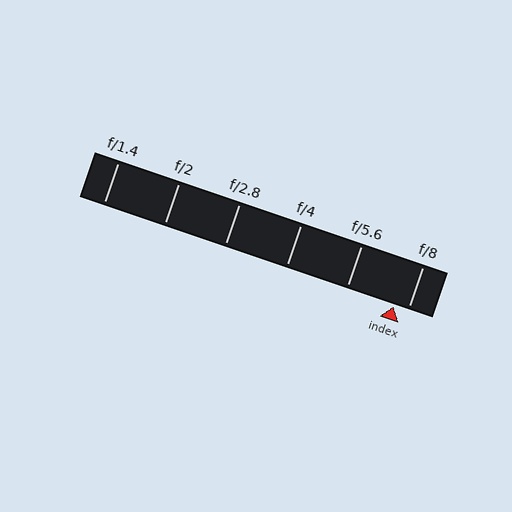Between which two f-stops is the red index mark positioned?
The index mark is between f/5.6 and f/8.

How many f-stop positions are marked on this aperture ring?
There are 6 f-stop positions marked.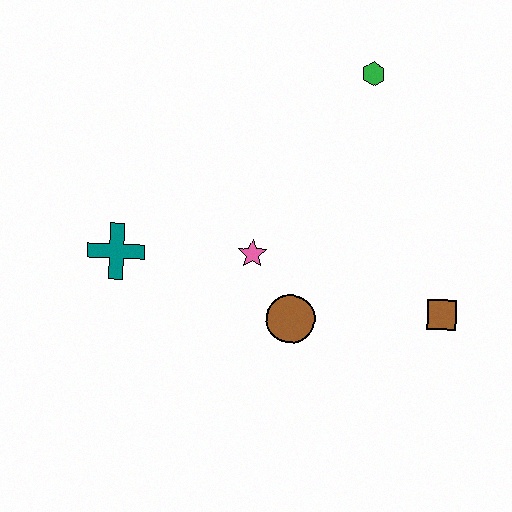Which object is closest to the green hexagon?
The pink star is closest to the green hexagon.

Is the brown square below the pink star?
Yes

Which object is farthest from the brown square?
The teal cross is farthest from the brown square.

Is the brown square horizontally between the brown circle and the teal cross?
No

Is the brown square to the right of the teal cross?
Yes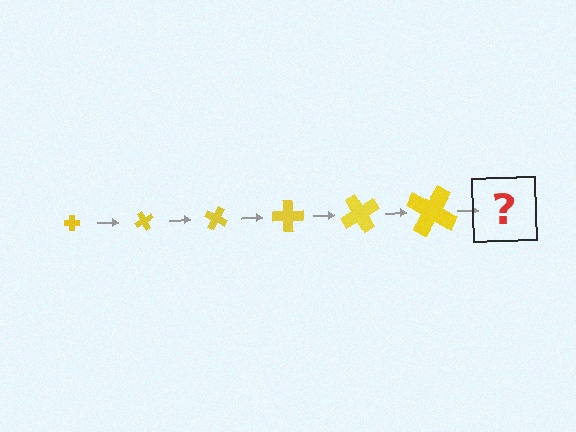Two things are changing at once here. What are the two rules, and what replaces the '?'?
The two rules are that the cross grows larger each step and it rotates 60 degrees each step. The '?' should be a cross, larger than the previous one and rotated 360 degrees from the start.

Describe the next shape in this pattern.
It should be a cross, larger than the previous one and rotated 360 degrees from the start.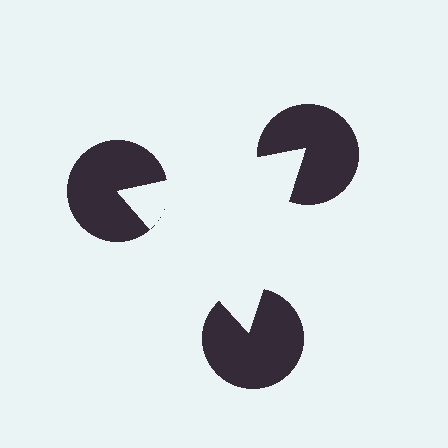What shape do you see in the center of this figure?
An illusory triangle — its edges are inferred from the aligned wedge cuts in the pac-man discs, not physically drawn.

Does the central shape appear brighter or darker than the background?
It typically appears slightly brighter than the background, even though no actual brightness change is drawn.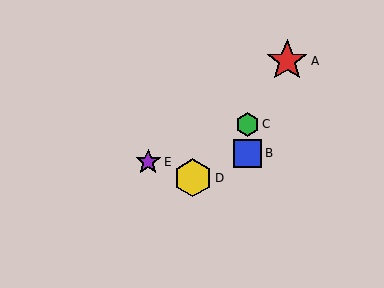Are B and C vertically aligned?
Yes, both are at x≈248.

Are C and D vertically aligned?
No, C is at x≈248 and D is at x≈193.